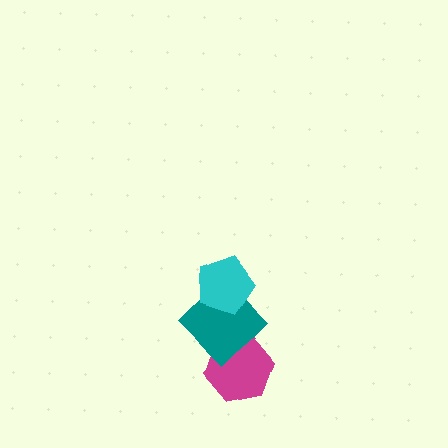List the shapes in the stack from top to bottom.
From top to bottom: the cyan pentagon, the teal diamond, the magenta hexagon.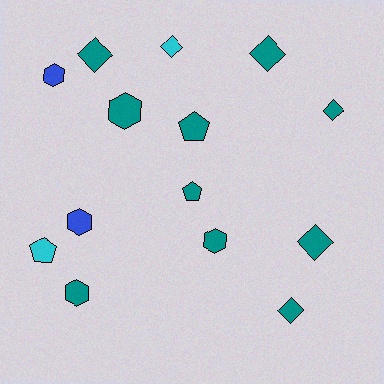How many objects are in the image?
There are 14 objects.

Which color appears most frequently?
Teal, with 10 objects.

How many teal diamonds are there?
There are 5 teal diamonds.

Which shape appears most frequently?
Diamond, with 6 objects.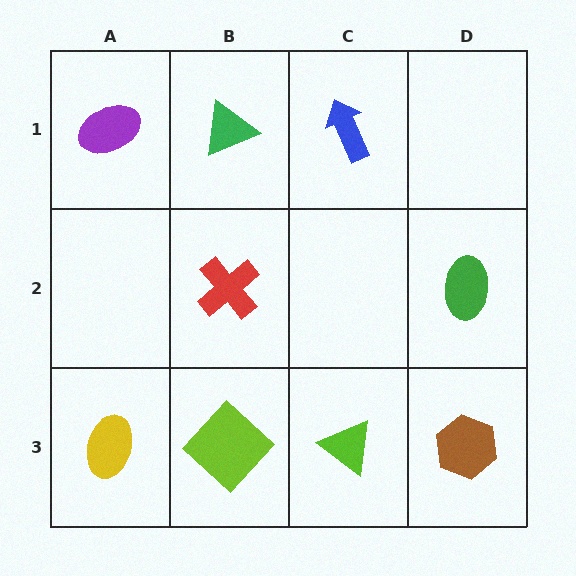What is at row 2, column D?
A green ellipse.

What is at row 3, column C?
A lime triangle.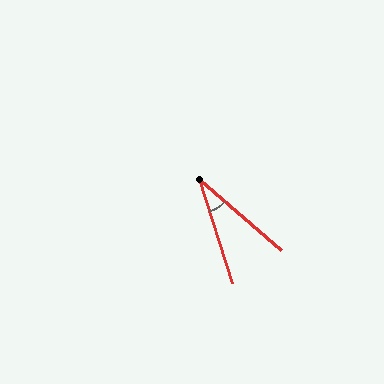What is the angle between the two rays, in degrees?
Approximately 32 degrees.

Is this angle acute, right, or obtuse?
It is acute.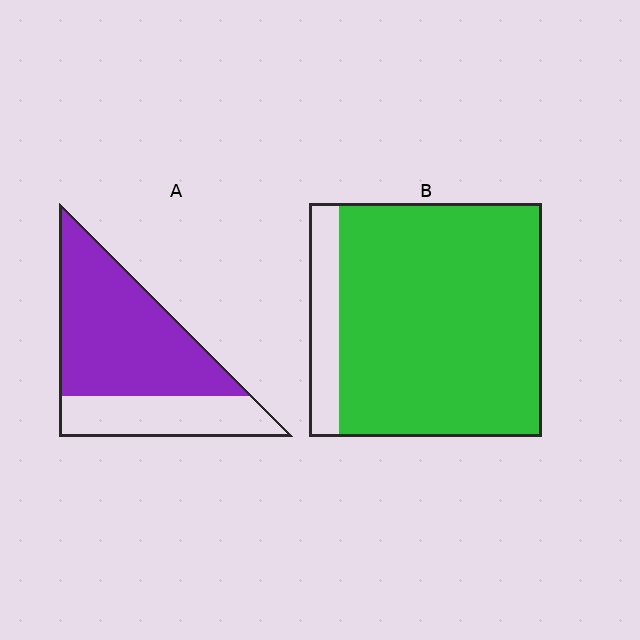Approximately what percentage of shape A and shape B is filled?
A is approximately 70% and B is approximately 85%.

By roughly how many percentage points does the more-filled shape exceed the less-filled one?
By roughly 20 percentage points (B over A).